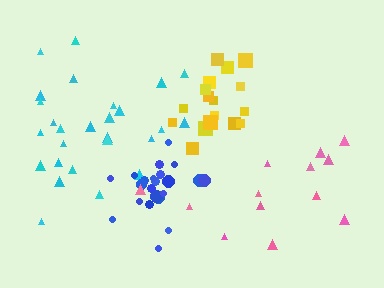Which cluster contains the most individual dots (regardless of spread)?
Cyan (28).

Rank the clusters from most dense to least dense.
blue, yellow, cyan, pink.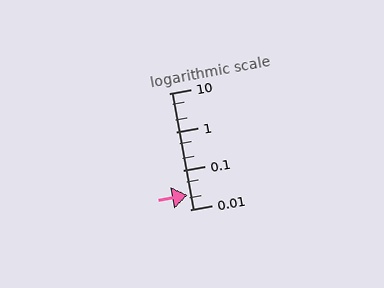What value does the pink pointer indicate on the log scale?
The pointer indicates approximately 0.023.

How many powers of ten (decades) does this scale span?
The scale spans 3 decades, from 0.01 to 10.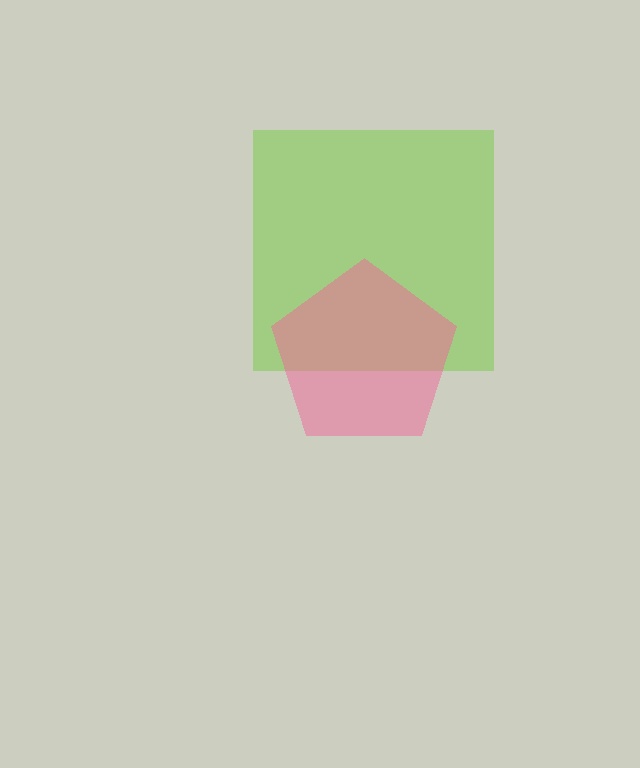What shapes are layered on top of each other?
The layered shapes are: a lime square, a pink pentagon.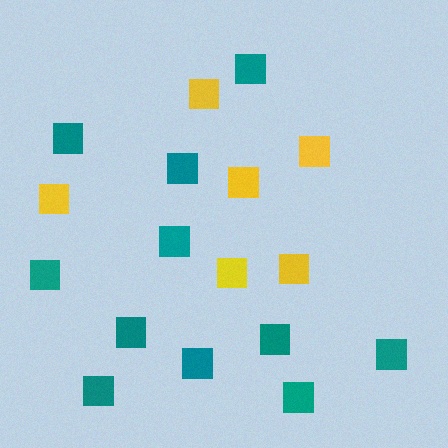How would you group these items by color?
There are 2 groups: one group of teal squares (11) and one group of yellow squares (6).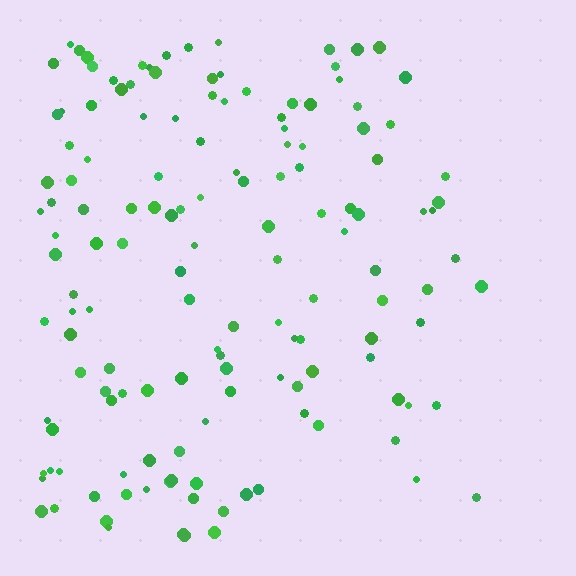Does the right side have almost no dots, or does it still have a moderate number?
Still a moderate number, just noticeably fewer than the left.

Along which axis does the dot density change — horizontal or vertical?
Horizontal.